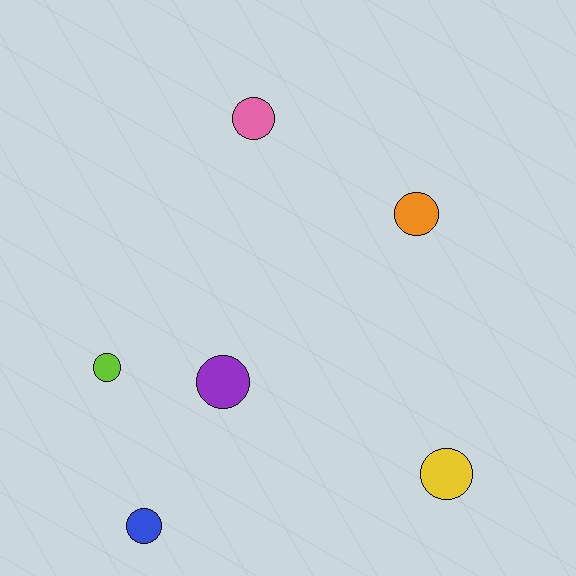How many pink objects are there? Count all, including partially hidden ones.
There is 1 pink object.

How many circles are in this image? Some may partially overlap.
There are 6 circles.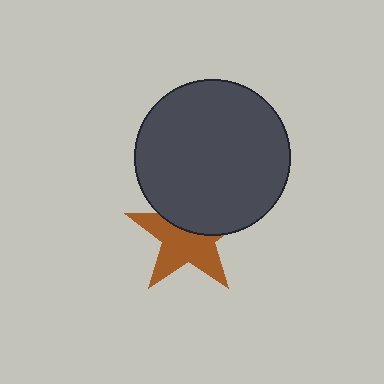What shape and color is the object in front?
The object in front is a dark gray circle.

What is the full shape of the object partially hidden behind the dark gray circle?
The partially hidden object is a brown star.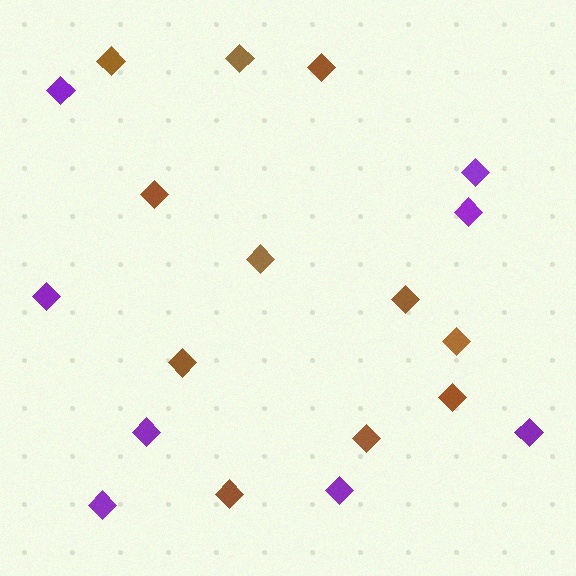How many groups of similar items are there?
There are 2 groups: one group of purple diamonds (8) and one group of brown diamonds (11).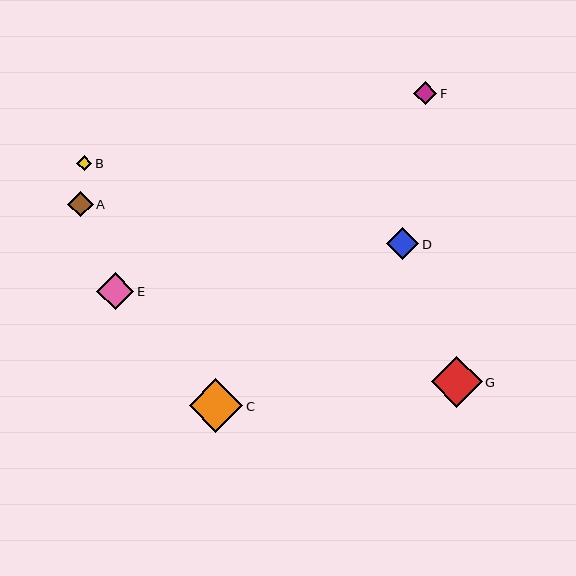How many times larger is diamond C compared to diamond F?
Diamond C is approximately 2.4 times the size of diamond F.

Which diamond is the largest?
Diamond C is the largest with a size of approximately 54 pixels.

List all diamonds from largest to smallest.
From largest to smallest: C, G, E, D, A, F, B.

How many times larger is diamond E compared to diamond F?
Diamond E is approximately 1.6 times the size of diamond F.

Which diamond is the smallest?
Diamond B is the smallest with a size of approximately 15 pixels.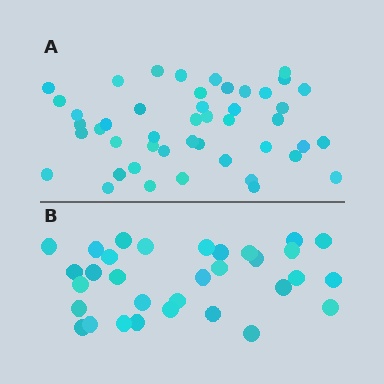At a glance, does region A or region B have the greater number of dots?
Region A (the top region) has more dots.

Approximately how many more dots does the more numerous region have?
Region A has approximately 15 more dots than region B.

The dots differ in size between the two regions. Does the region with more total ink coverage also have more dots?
No. Region B has more total ink coverage because its dots are larger, but region A actually contains more individual dots. Total area can be misleading — the number of items is what matters here.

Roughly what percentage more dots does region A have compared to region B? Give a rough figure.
About 45% more.